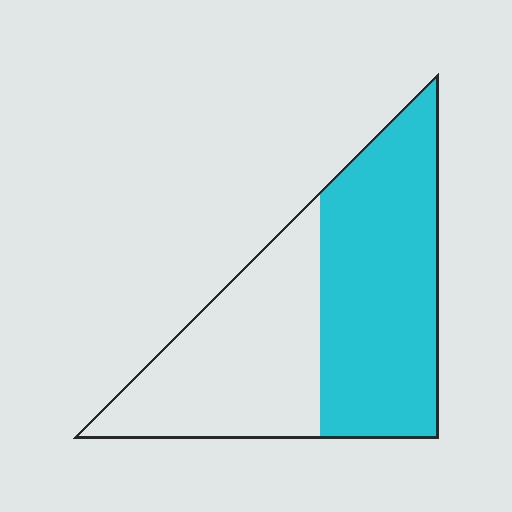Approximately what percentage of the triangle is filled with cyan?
Approximately 55%.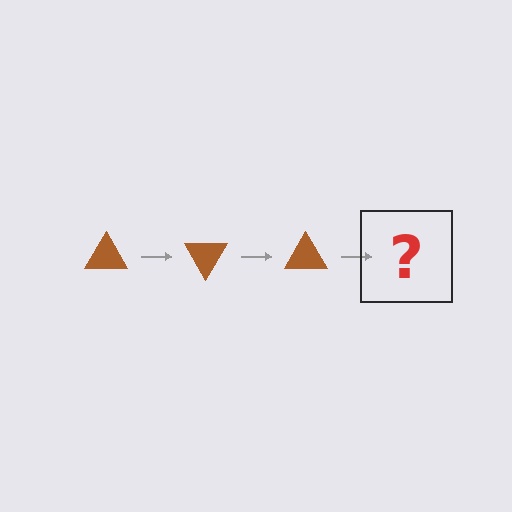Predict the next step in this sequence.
The next step is a brown triangle rotated 180 degrees.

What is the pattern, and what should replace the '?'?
The pattern is that the triangle rotates 60 degrees each step. The '?' should be a brown triangle rotated 180 degrees.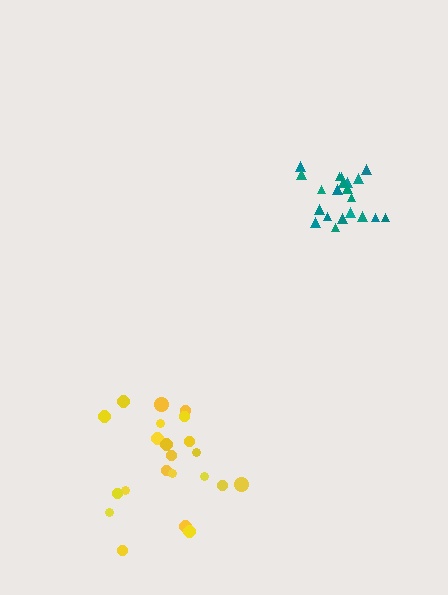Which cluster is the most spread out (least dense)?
Yellow.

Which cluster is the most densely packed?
Teal.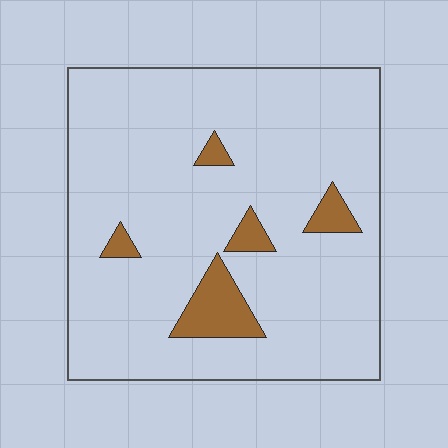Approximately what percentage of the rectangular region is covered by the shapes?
Approximately 10%.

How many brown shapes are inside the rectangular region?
5.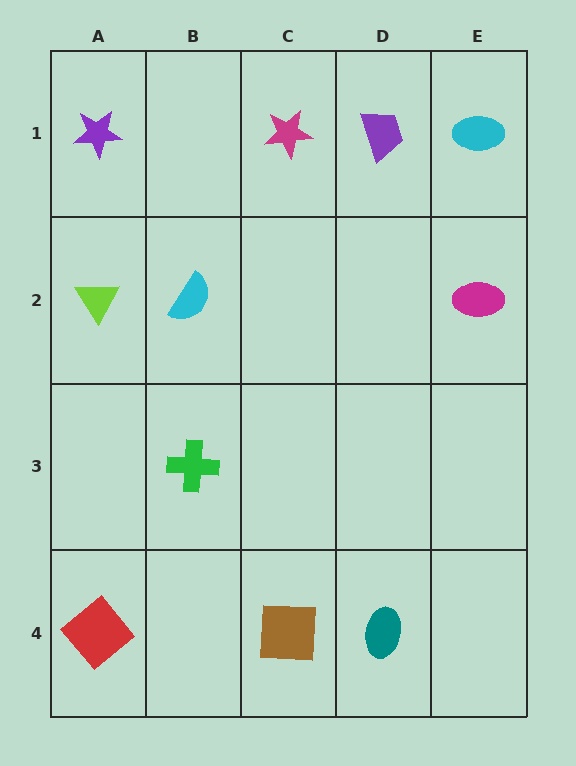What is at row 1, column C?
A magenta star.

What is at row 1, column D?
A purple trapezoid.